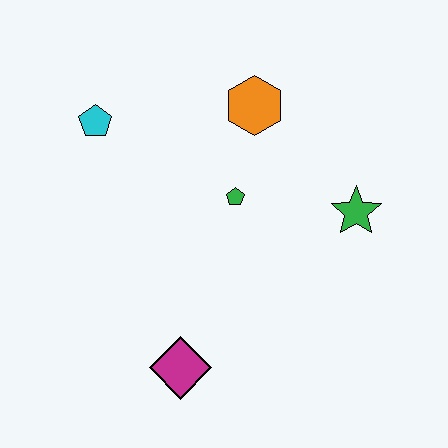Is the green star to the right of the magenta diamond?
Yes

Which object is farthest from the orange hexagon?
The magenta diamond is farthest from the orange hexagon.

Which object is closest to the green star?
The green pentagon is closest to the green star.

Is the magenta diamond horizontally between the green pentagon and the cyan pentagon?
Yes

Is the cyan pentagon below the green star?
No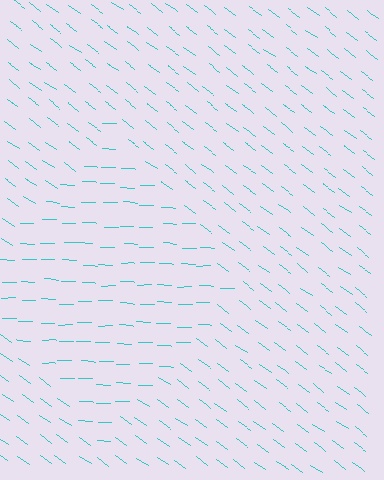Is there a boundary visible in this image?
Yes, there is a texture boundary formed by a change in line orientation.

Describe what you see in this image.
The image is filled with small cyan line segments. A diamond region in the image has lines oriented differently from the surrounding lines, creating a visible texture boundary.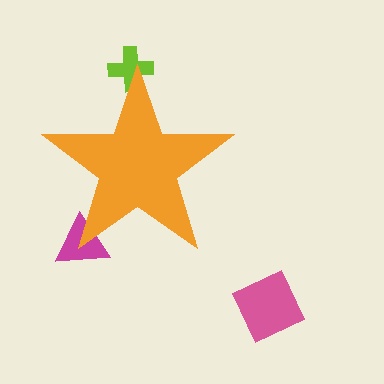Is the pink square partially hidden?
No, the pink square is fully visible.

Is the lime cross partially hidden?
Yes, the lime cross is partially hidden behind the orange star.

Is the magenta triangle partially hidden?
Yes, the magenta triangle is partially hidden behind the orange star.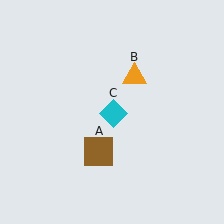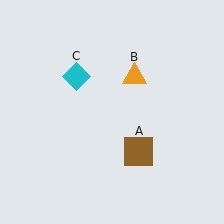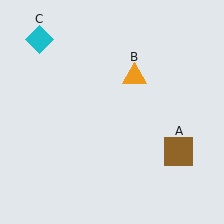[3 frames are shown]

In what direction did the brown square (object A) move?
The brown square (object A) moved right.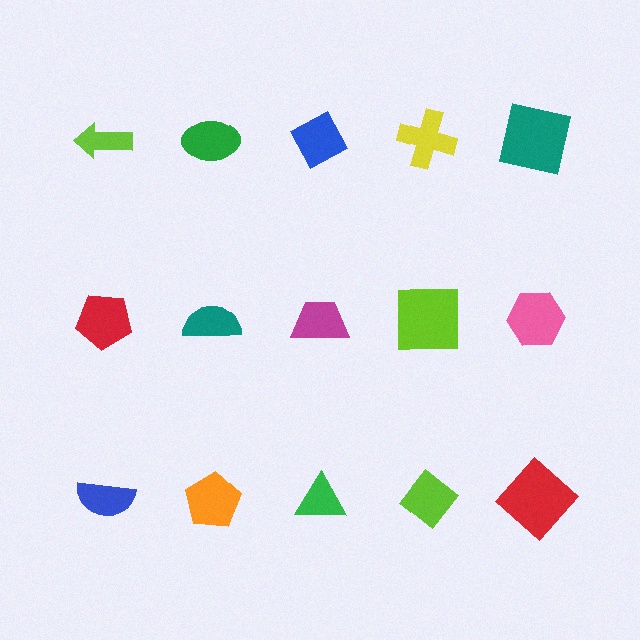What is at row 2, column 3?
A magenta trapezoid.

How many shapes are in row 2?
5 shapes.